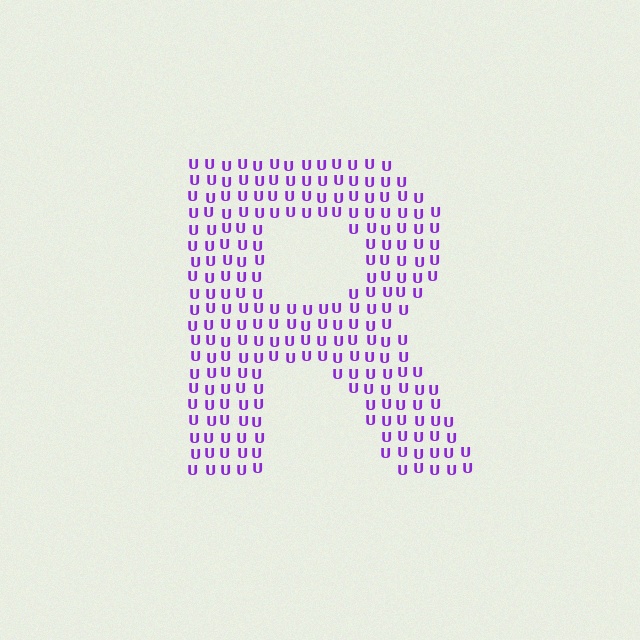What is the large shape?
The large shape is the letter R.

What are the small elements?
The small elements are letter U's.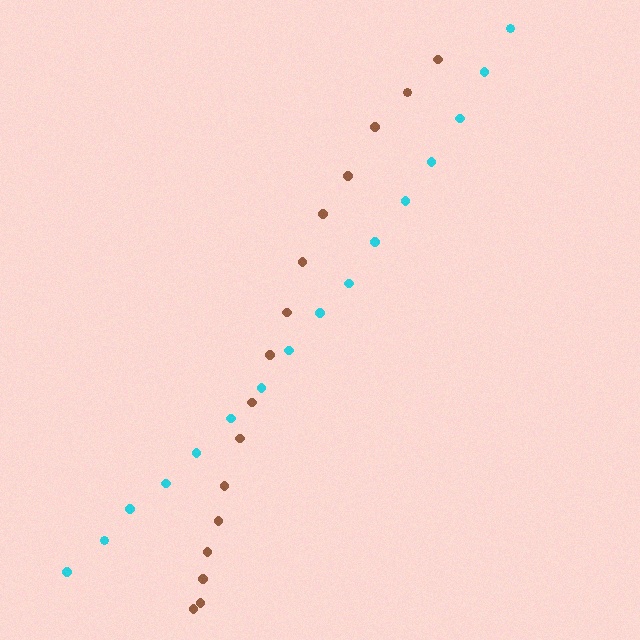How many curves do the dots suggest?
There are 2 distinct paths.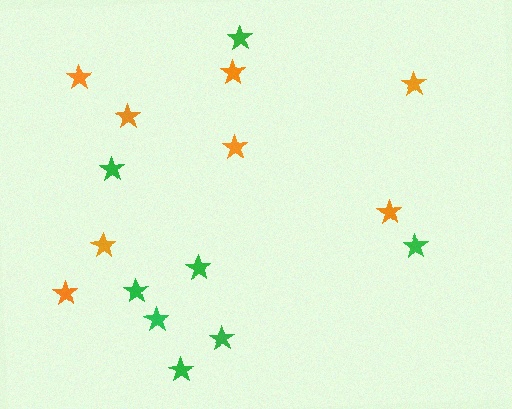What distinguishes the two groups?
There are 2 groups: one group of orange stars (8) and one group of green stars (8).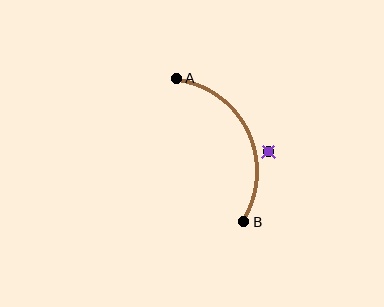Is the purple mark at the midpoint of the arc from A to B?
No — the purple mark does not lie on the arc at all. It sits slightly outside the curve.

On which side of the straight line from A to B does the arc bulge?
The arc bulges to the right of the straight line connecting A and B.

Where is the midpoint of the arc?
The arc midpoint is the point on the curve farthest from the straight line joining A and B. It sits to the right of that line.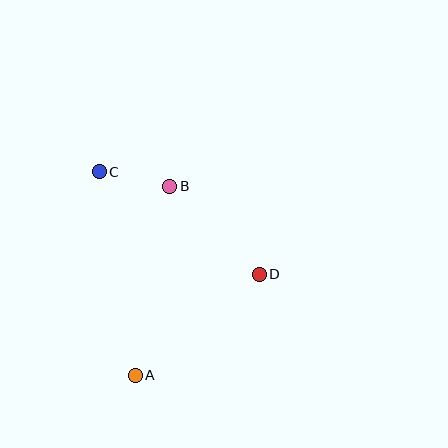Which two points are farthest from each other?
Points A and C are farthest from each other.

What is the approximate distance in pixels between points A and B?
The distance between A and B is approximately 192 pixels.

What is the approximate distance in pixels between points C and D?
The distance between C and D is approximately 190 pixels.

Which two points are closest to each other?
Points B and C are closest to each other.